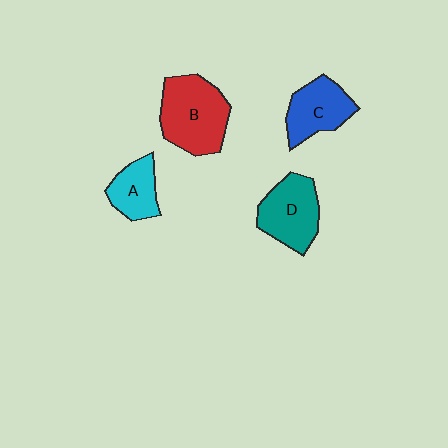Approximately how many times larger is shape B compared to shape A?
Approximately 1.9 times.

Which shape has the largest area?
Shape B (red).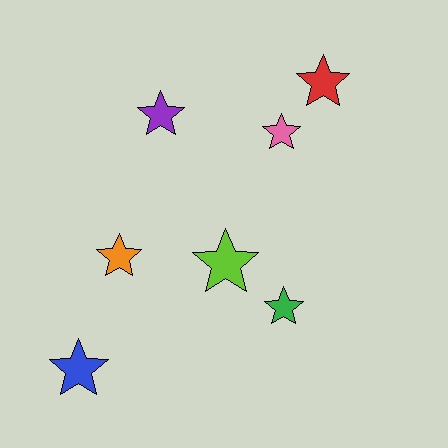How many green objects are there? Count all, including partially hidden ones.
There is 1 green object.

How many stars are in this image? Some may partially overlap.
There are 7 stars.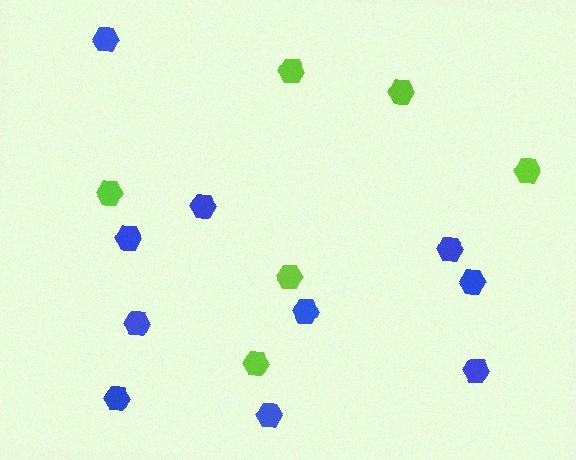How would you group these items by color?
There are 2 groups: one group of blue hexagons (10) and one group of lime hexagons (6).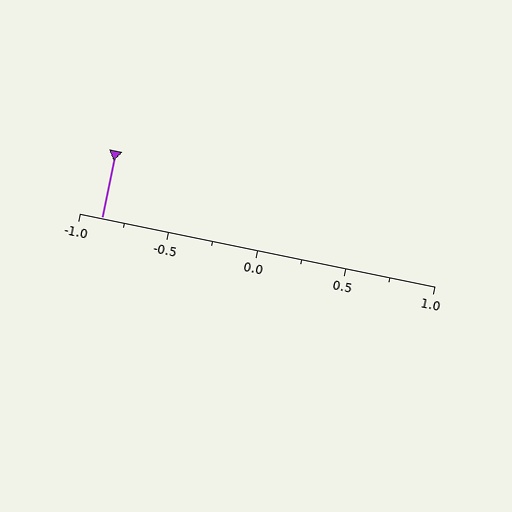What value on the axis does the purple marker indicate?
The marker indicates approximately -0.88.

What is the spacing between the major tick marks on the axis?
The major ticks are spaced 0.5 apart.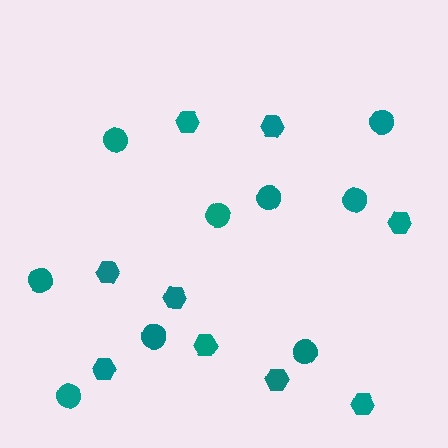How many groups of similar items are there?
There are 2 groups: one group of circles (9) and one group of hexagons (9).